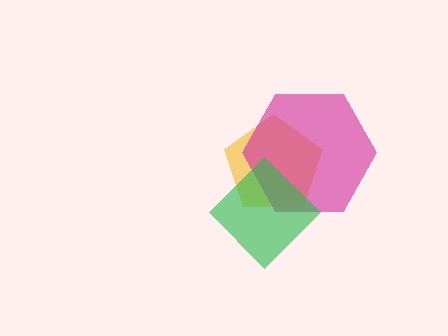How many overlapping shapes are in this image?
There are 3 overlapping shapes in the image.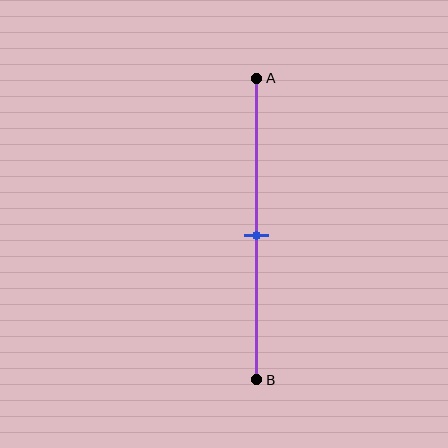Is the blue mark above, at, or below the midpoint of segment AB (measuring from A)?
The blue mark is approximately at the midpoint of segment AB.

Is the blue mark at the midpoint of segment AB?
Yes, the mark is approximately at the midpoint.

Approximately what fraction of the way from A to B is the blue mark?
The blue mark is approximately 50% of the way from A to B.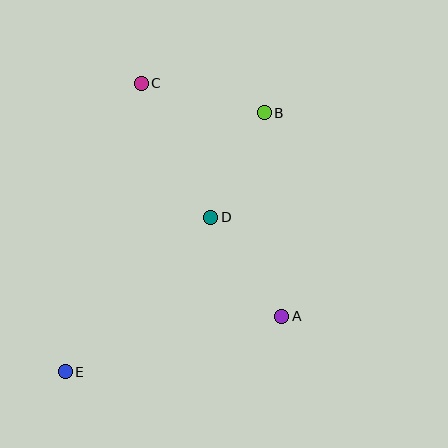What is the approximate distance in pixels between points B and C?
The distance between B and C is approximately 127 pixels.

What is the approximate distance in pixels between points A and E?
The distance between A and E is approximately 223 pixels.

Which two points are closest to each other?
Points B and D are closest to each other.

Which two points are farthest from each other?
Points B and E are farthest from each other.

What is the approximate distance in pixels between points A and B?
The distance between A and B is approximately 204 pixels.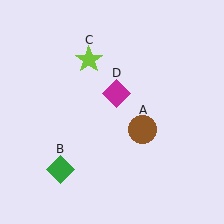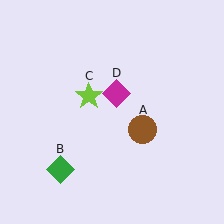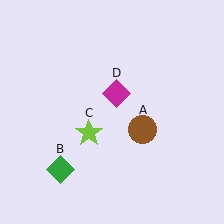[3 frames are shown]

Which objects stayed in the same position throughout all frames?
Brown circle (object A) and green diamond (object B) and magenta diamond (object D) remained stationary.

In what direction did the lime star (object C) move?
The lime star (object C) moved down.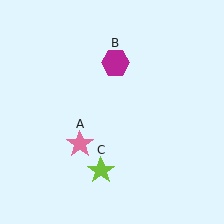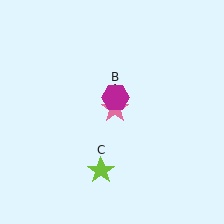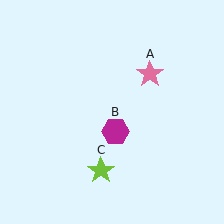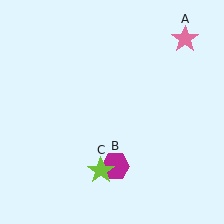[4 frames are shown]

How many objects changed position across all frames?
2 objects changed position: pink star (object A), magenta hexagon (object B).